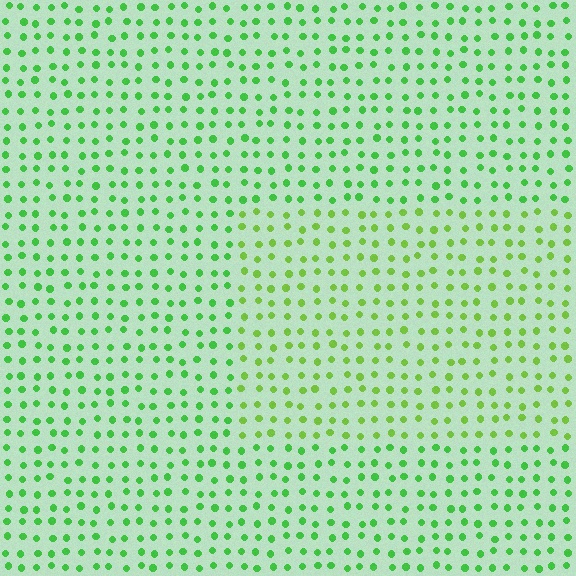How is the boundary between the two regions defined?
The boundary is defined purely by a slight shift in hue (about 25 degrees). Spacing, size, and orientation are identical on both sides.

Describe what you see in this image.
The image is filled with small green elements in a uniform arrangement. A rectangle-shaped region is visible where the elements are tinted to a slightly different hue, forming a subtle color boundary.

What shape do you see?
I see a rectangle.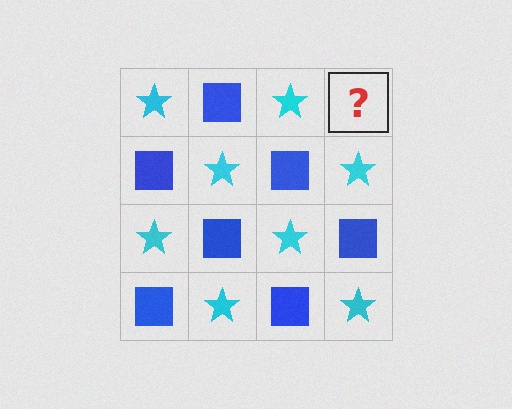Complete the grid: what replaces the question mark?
The question mark should be replaced with a blue square.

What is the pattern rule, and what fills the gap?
The rule is that it alternates cyan star and blue square in a checkerboard pattern. The gap should be filled with a blue square.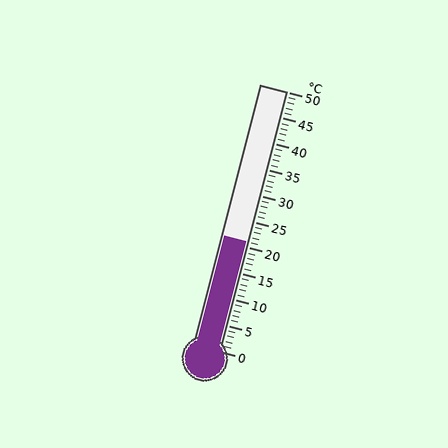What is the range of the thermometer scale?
The thermometer scale ranges from 0°C to 50°C.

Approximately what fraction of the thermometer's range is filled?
The thermometer is filled to approximately 40% of its range.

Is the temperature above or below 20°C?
The temperature is above 20°C.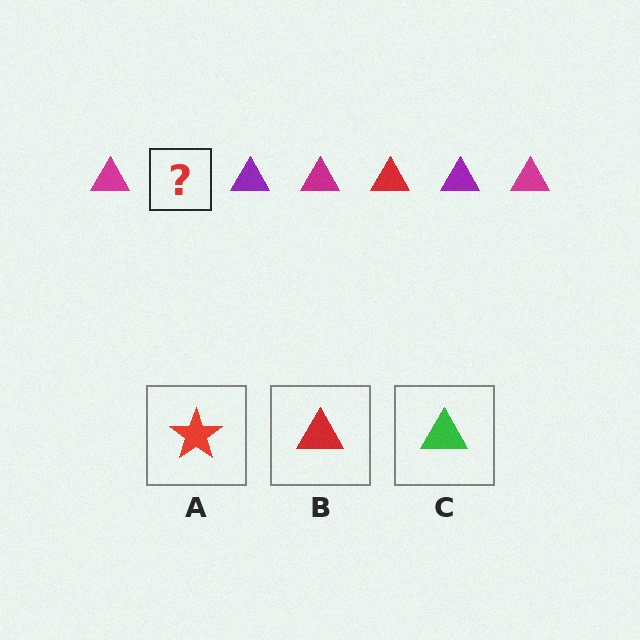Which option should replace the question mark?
Option B.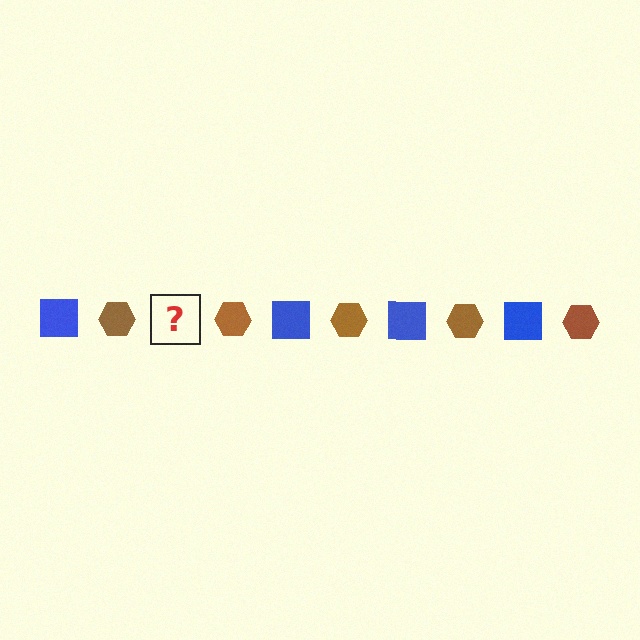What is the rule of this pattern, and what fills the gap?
The rule is that the pattern alternates between blue square and brown hexagon. The gap should be filled with a blue square.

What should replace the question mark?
The question mark should be replaced with a blue square.